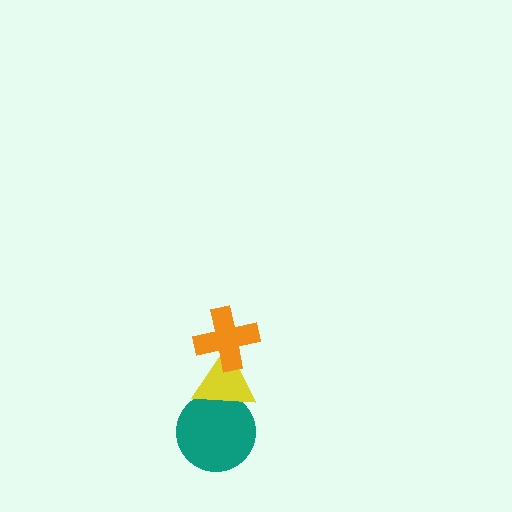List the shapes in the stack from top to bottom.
From top to bottom: the orange cross, the yellow triangle, the teal circle.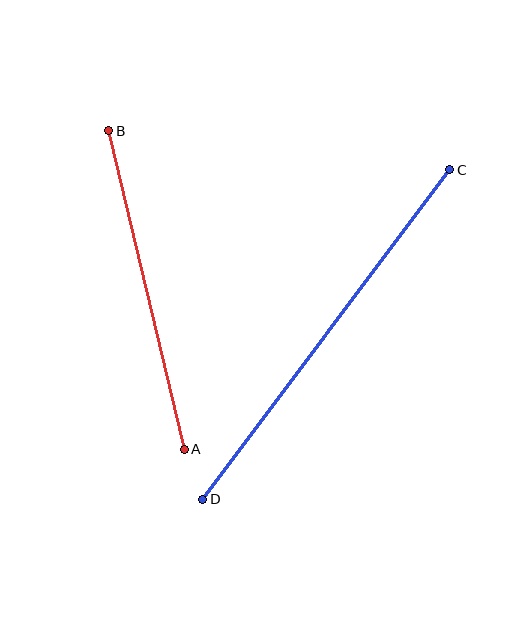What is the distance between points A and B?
The distance is approximately 327 pixels.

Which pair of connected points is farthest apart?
Points C and D are farthest apart.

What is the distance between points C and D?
The distance is approximately 412 pixels.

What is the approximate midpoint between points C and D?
The midpoint is at approximately (326, 335) pixels.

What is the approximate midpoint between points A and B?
The midpoint is at approximately (146, 290) pixels.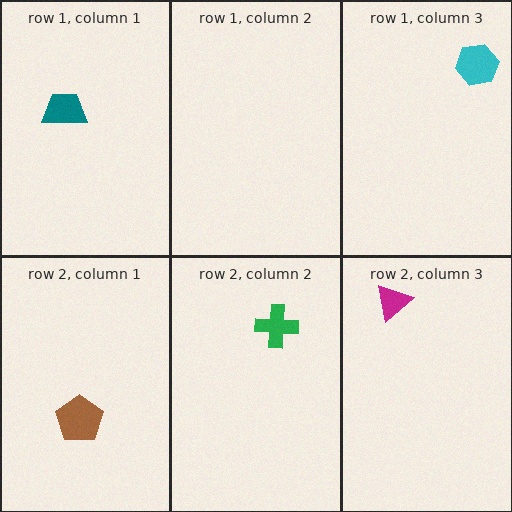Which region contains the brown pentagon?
The row 2, column 1 region.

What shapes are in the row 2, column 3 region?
The magenta triangle.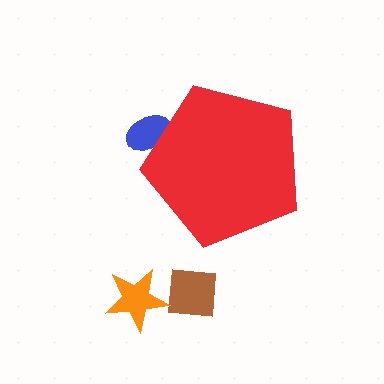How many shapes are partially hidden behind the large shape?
1 shape is partially hidden.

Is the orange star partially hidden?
No, the orange star is fully visible.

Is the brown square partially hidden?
No, the brown square is fully visible.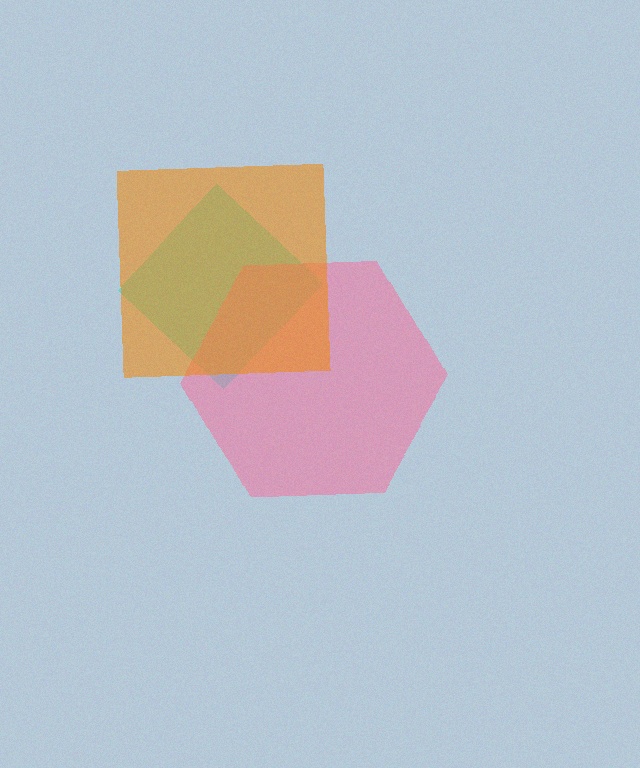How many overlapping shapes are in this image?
There are 3 overlapping shapes in the image.